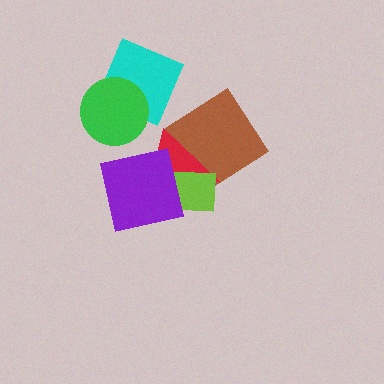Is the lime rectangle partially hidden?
Yes, it is partially covered by another shape.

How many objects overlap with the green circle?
1 object overlaps with the green circle.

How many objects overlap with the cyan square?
1 object overlaps with the cyan square.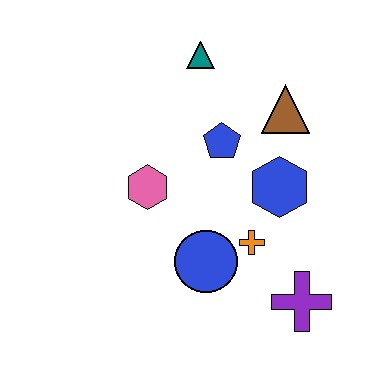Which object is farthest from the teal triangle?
The purple cross is farthest from the teal triangle.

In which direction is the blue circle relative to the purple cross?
The blue circle is to the left of the purple cross.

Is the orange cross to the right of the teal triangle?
Yes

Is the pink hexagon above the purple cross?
Yes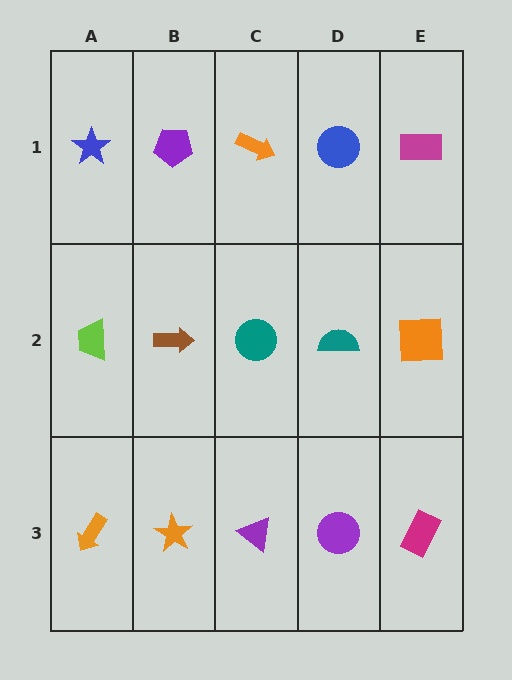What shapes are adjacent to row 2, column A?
A blue star (row 1, column A), an orange arrow (row 3, column A), a brown arrow (row 2, column B).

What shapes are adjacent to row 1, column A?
A lime trapezoid (row 2, column A), a purple pentagon (row 1, column B).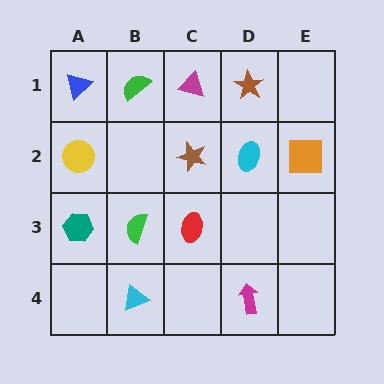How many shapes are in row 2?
4 shapes.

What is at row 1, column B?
A green semicircle.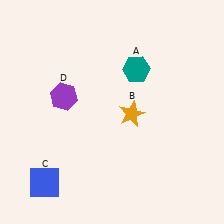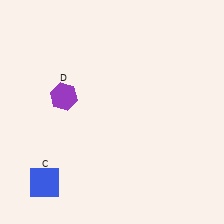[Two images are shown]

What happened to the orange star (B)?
The orange star (B) was removed in Image 2. It was in the bottom-right area of Image 1.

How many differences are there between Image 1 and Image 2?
There are 2 differences between the two images.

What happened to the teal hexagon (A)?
The teal hexagon (A) was removed in Image 2. It was in the top-right area of Image 1.